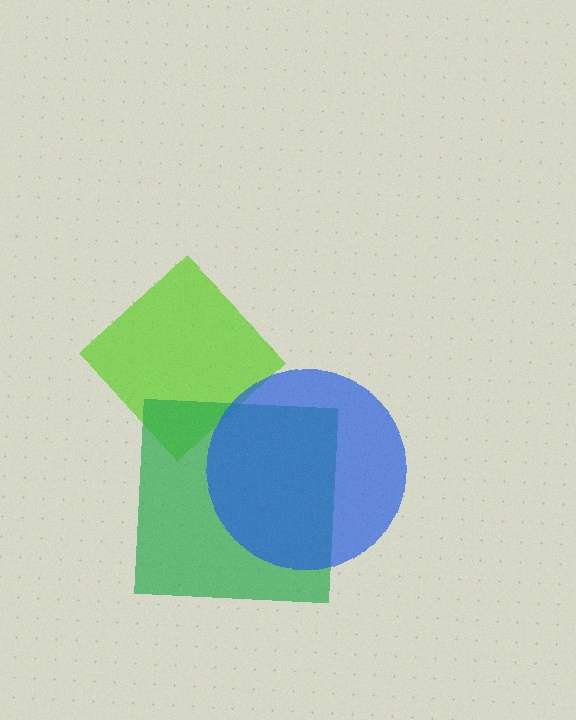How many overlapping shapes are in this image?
There are 3 overlapping shapes in the image.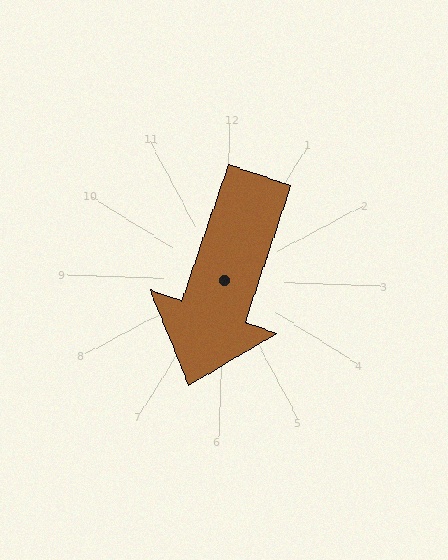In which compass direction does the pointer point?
South.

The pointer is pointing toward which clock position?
Roughly 7 o'clock.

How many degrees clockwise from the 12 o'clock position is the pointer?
Approximately 197 degrees.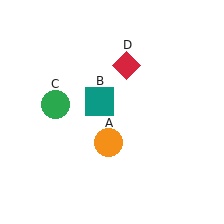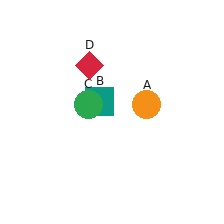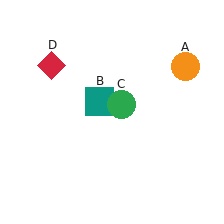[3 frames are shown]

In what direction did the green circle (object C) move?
The green circle (object C) moved right.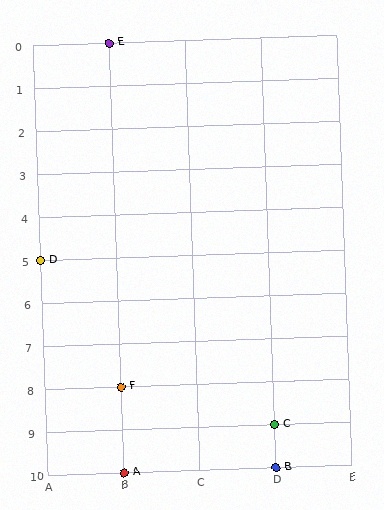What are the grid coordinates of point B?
Point B is at grid coordinates (D, 10).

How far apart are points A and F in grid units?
Points A and F are 2 rows apart.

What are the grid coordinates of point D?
Point D is at grid coordinates (A, 5).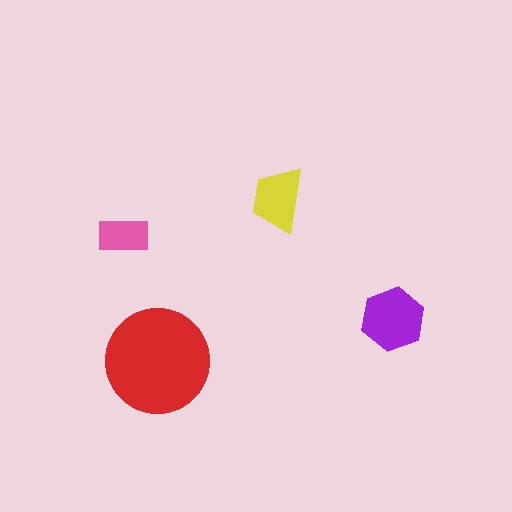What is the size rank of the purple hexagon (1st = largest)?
2nd.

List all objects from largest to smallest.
The red circle, the purple hexagon, the yellow trapezoid, the pink rectangle.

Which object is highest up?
The yellow trapezoid is topmost.